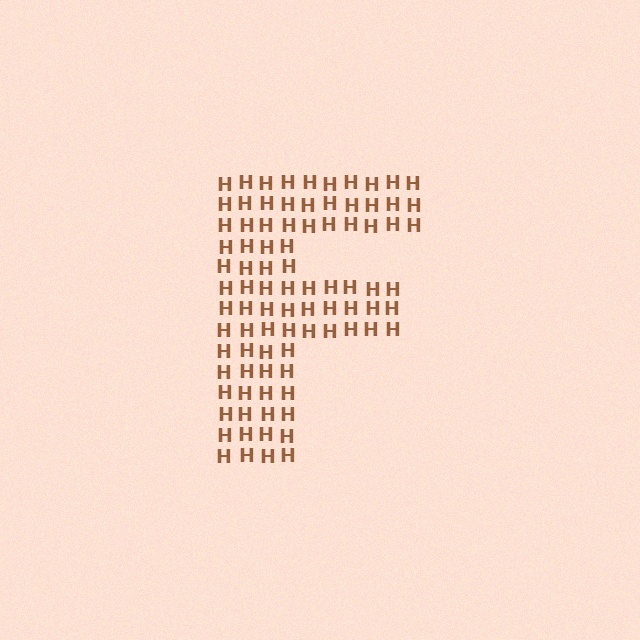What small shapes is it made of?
It is made of small letter H's.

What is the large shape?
The large shape is the letter F.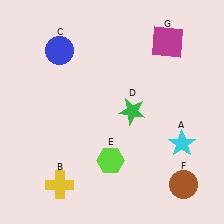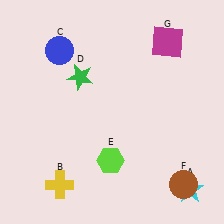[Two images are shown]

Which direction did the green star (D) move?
The green star (D) moved left.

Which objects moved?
The objects that moved are: the cyan star (A), the green star (D).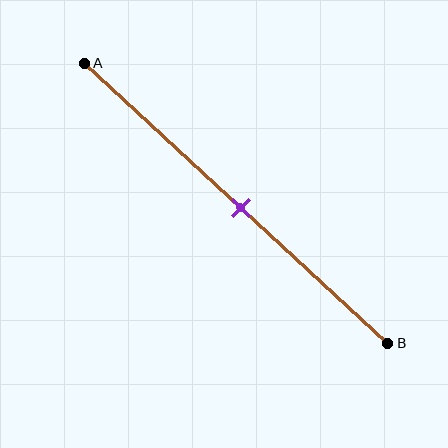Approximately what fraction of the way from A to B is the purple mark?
The purple mark is approximately 50% of the way from A to B.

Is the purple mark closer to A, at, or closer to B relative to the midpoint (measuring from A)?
The purple mark is approximately at the midpoint of segment AB.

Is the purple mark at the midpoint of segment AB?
Yes, the mark is approximately at the midpoint.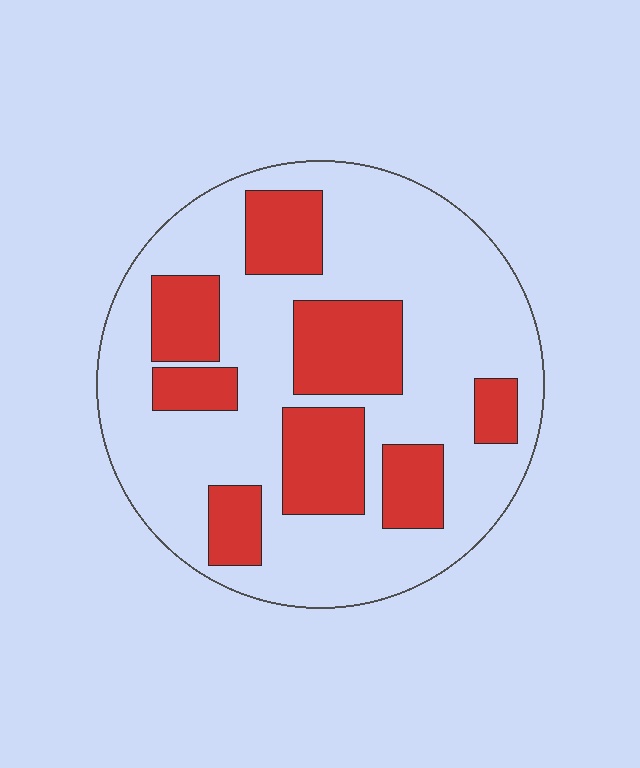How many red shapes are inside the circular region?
8.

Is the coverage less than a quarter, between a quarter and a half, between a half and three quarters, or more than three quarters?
Between a quarter and a half.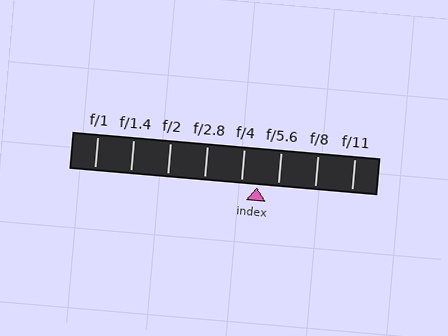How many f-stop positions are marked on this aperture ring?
There are 8 f-stop positions marked.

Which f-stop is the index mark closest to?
The index mark is closest to f/4.